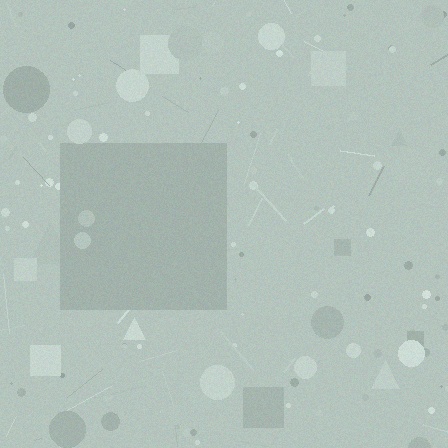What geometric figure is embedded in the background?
A square is embedded in the background.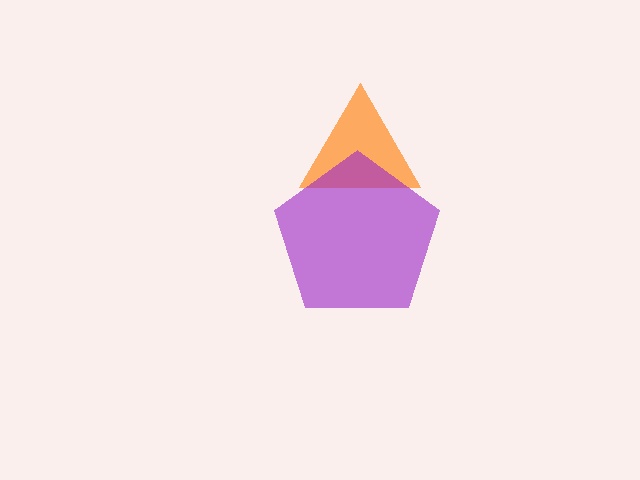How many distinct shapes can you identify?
There are 2 distinct shapes: an orange triangle, a purple pentagon.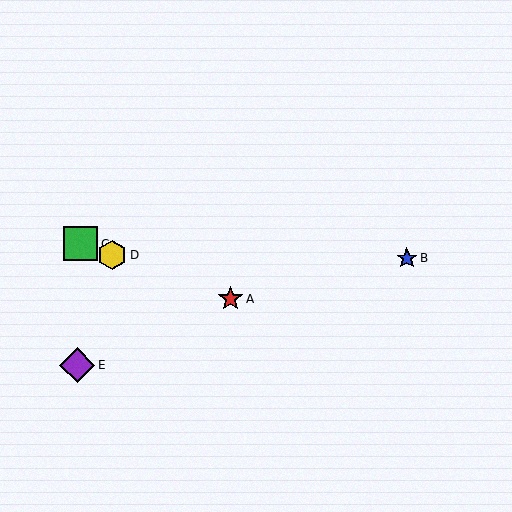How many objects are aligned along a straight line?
3 objects (A, C, D) are aligned along a straight line.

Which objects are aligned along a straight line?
Objects A, C, D are aligned along a straight line.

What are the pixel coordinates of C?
Object C is at (81, 244).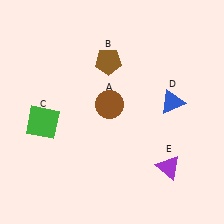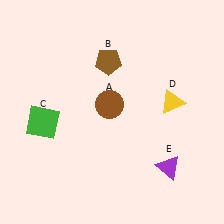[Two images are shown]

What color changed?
The triangle (D) changed from blue in Image 1 to yellow in Image 2.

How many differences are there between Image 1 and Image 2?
There is 1 difference between the two images.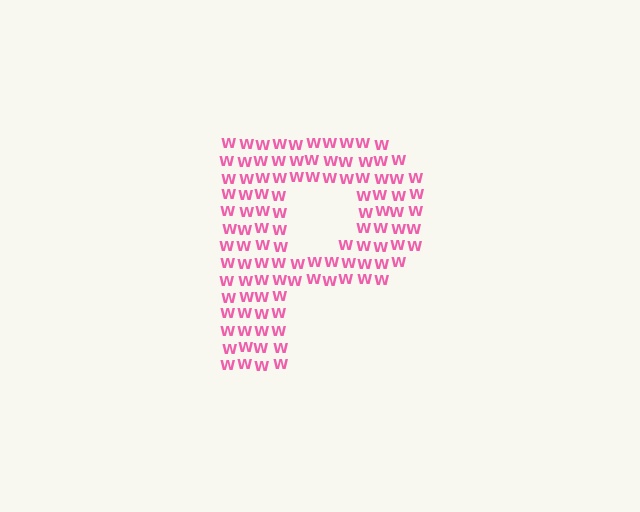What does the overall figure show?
The overall figure shows the letter P.